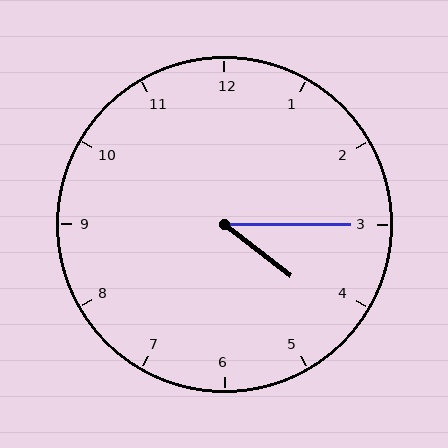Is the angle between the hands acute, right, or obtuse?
It is acute.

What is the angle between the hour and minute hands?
Approximately 38 degrees.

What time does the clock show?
4:15.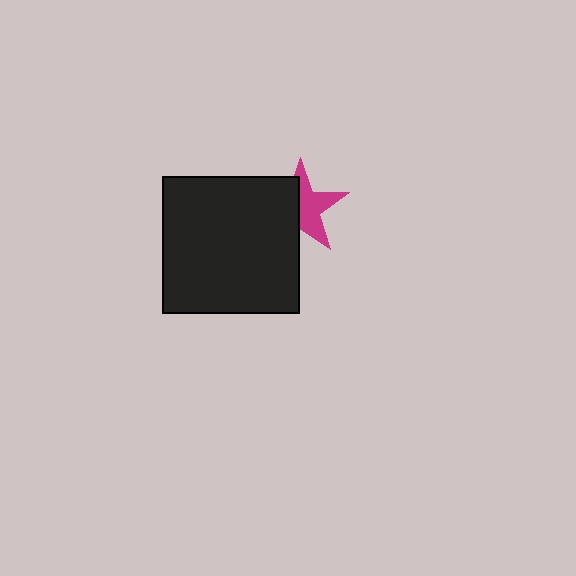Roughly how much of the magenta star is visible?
About half of it is visible (roughly 53%).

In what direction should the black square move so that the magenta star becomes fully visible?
The black square should move left. That is the shortest direction to clear the overlap and leave the magenta star fully visible.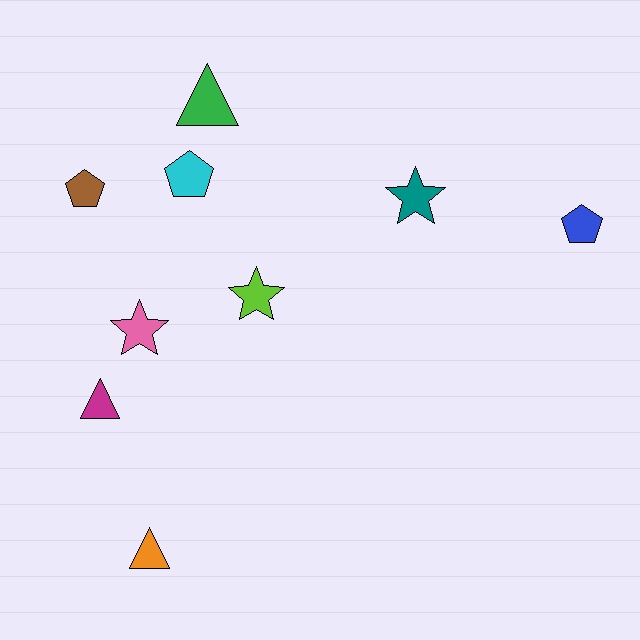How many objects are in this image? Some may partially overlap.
There are 9 objects.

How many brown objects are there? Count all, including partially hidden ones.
There is 1 brown object.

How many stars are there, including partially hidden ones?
There are 3 stars.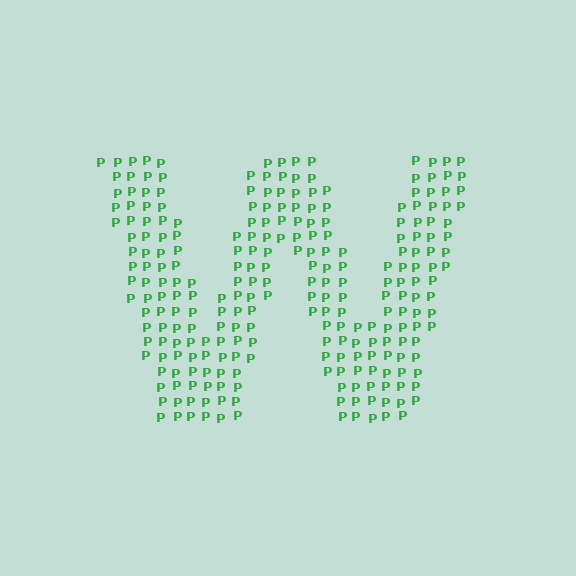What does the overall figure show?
The overall figure shows the letter W.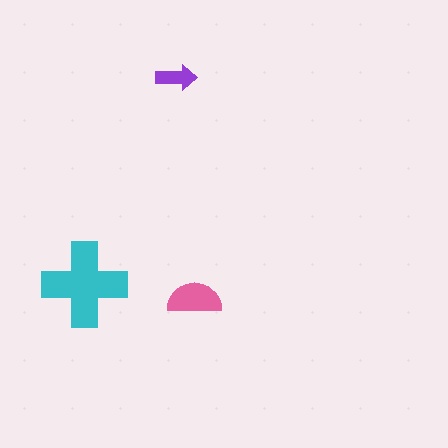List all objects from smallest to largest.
The purple arrow, the pink semicircle, the cyan cross.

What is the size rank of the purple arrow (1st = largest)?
3rd.